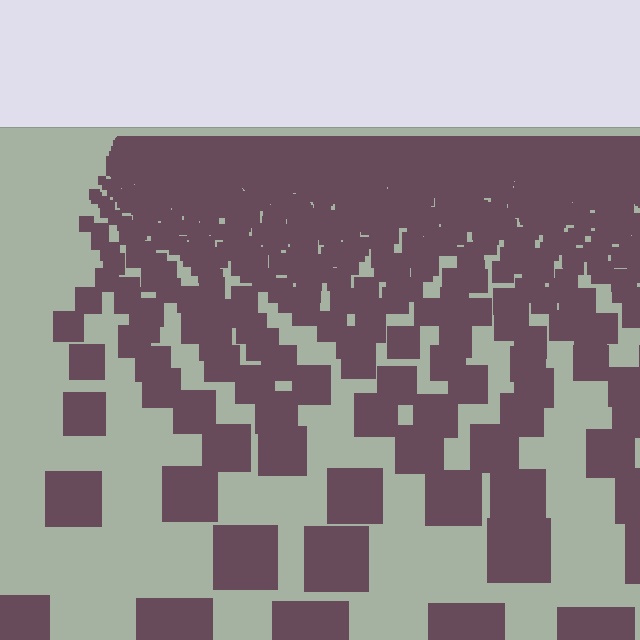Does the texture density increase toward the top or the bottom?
Density increases toward the top.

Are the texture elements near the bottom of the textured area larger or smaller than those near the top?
Larger. Near the bottom, elements are closer to the viewer and appear at a bigger on-screen size.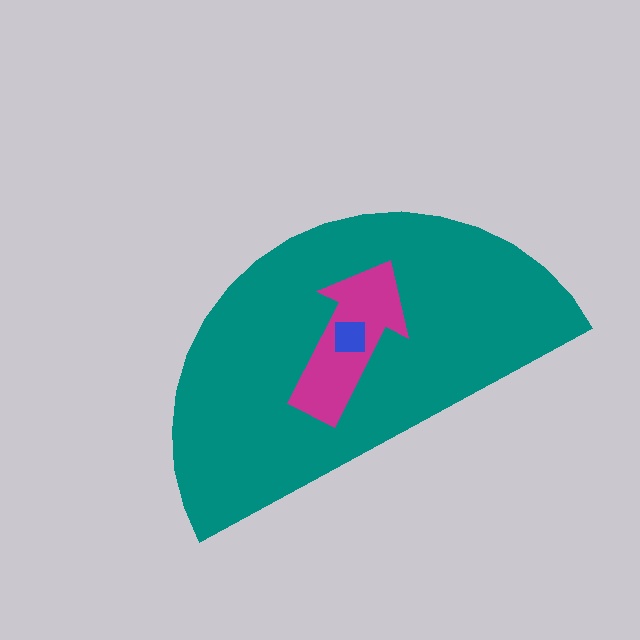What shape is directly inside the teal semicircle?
The magenta arrow.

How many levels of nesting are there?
3.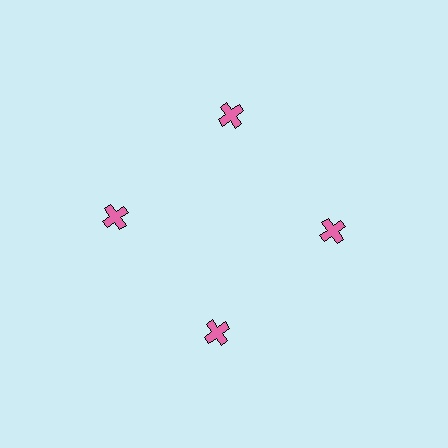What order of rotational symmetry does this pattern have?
This pattern has 4-fold rotational symmetry.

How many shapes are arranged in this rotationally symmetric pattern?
There are 4 shapes, arranged in 4 groups of 1.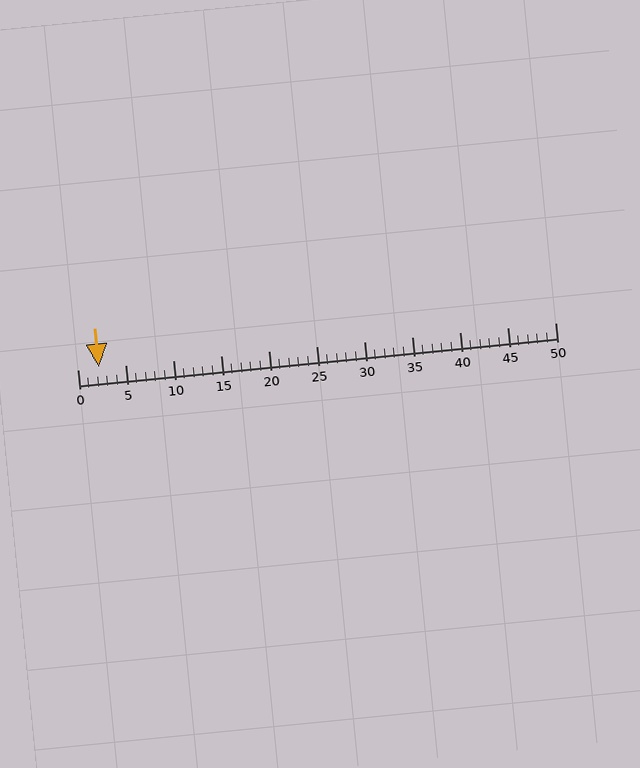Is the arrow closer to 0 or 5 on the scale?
The arrow is closer to 0.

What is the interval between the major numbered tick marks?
The major tick marks are spaced 5 units apart.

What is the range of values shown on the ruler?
The ruler shows values from 0 to 50.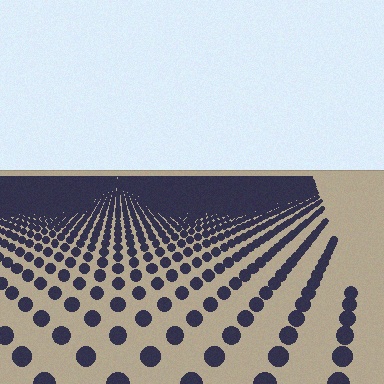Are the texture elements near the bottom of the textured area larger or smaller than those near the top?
Larger. Near the bottom, elements are closer to the viewer and appear at a bigger on-screen size.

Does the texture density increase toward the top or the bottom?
Density increases toward the top.